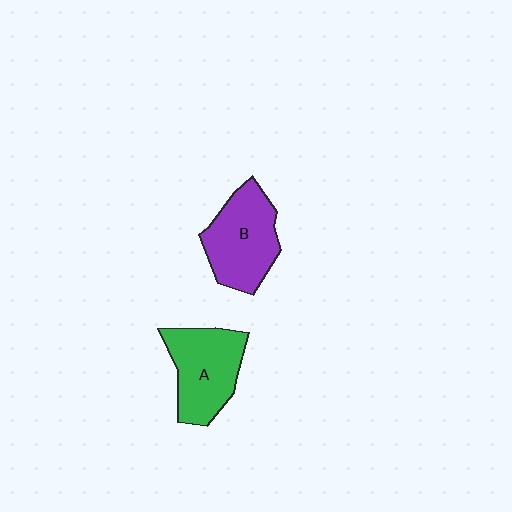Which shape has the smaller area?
Shape A (green).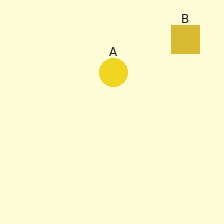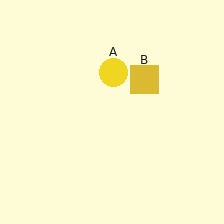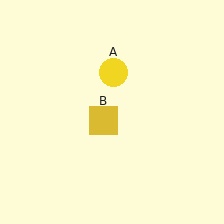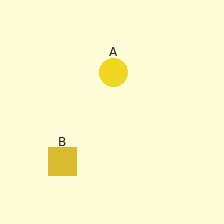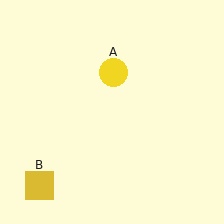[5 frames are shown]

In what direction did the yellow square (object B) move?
The yellow square (object B) moved down and to the left.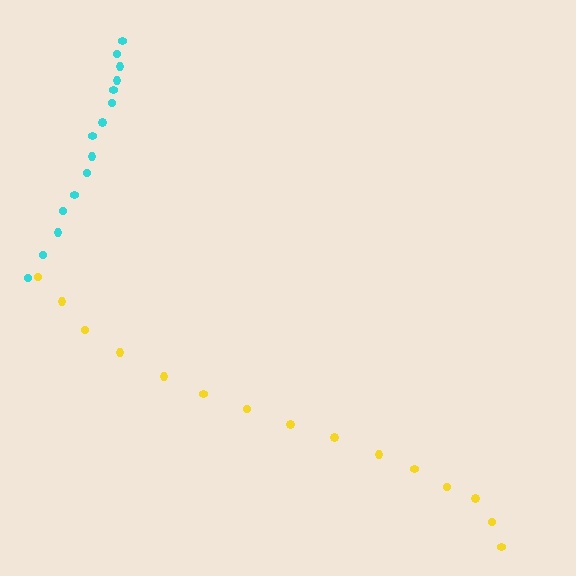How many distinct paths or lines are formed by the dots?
There are 2 distinct paths.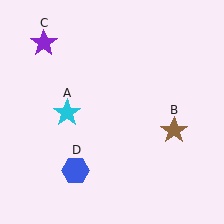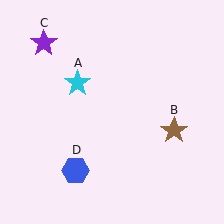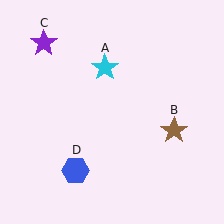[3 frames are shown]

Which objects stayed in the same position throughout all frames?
Brown star (object B) and purple star (object C) and blue hexagon (object D) remained stationary.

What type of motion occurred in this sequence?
The cyan star (object A) rotated clockwise around the center of the scene.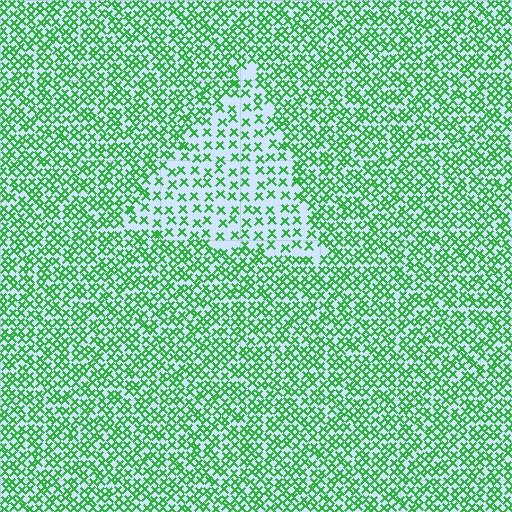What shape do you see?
I see a triangle.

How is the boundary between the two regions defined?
The boundary is defined by a change in element density (approximately 2.0x ratio). All elements are the same color, size, and shape.